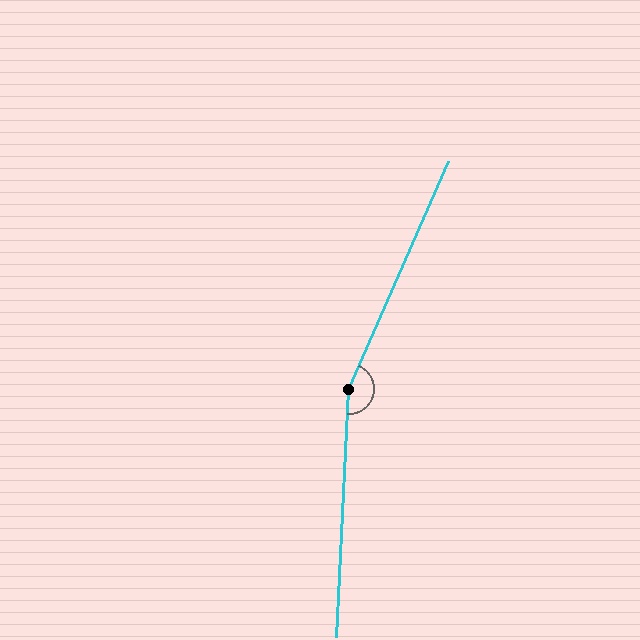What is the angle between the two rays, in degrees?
Approximately 159 degrees.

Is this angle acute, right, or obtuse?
It is obtuse.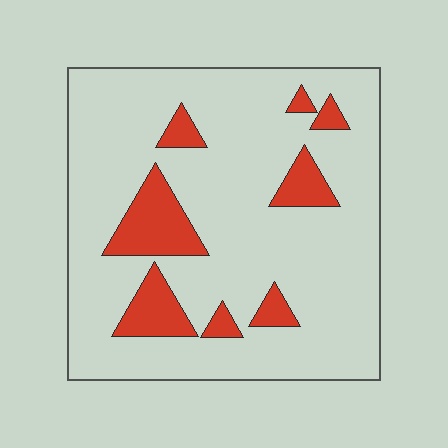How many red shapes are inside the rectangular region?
8.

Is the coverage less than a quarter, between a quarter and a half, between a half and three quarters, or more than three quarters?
Less than a quarter.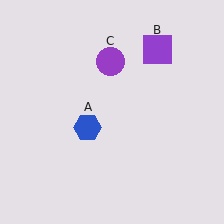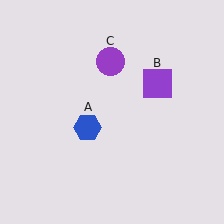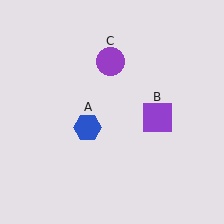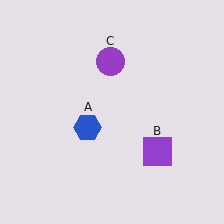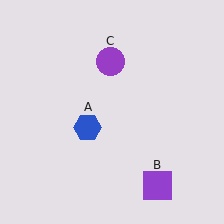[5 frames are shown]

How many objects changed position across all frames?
1 object changed position: purple square (object B).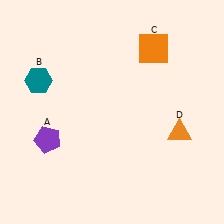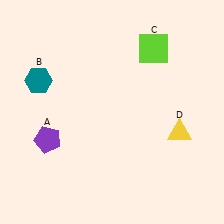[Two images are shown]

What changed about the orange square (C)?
In Image 1, C is orange. In Image 2, it changed to lime.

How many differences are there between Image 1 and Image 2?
There are 2 differences between the two images.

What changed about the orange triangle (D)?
In Image 1, D is orange. In Image 2, it changed to yellow.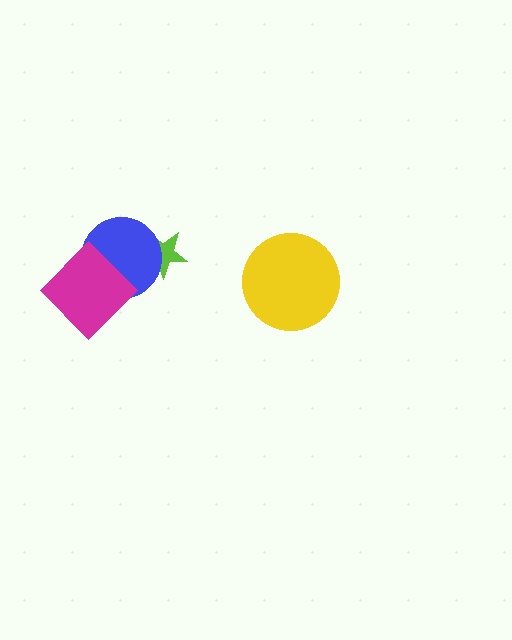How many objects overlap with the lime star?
1 object overlaps with the lime star.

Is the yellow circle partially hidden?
No, no other shape covers it.